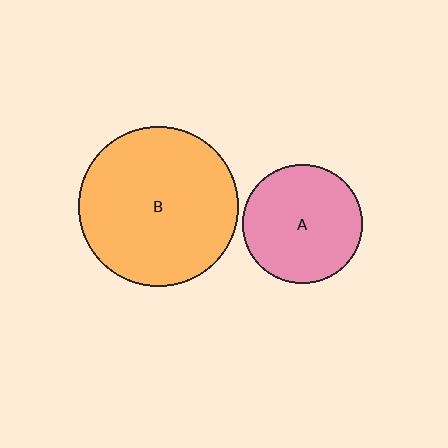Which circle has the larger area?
Circle B (orange).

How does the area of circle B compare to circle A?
Approximately 1.8 times.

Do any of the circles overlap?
No, none of the circles overlap.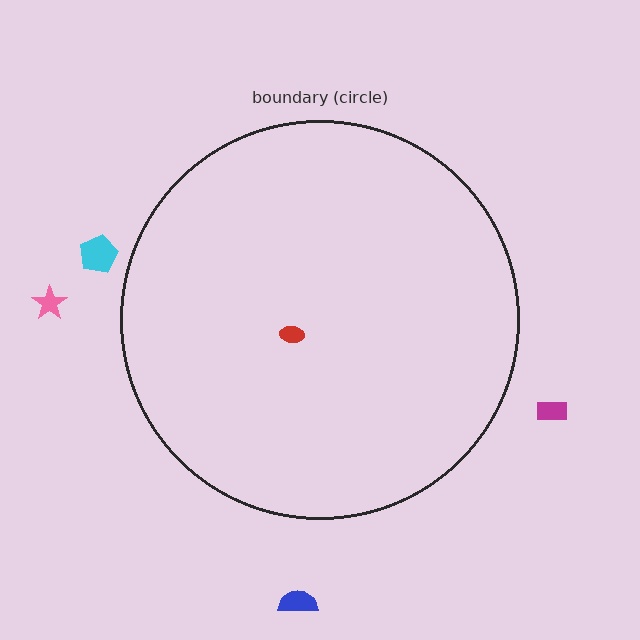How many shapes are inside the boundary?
1 inside, 4 outside.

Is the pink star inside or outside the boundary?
Outside.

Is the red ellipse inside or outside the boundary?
Inside.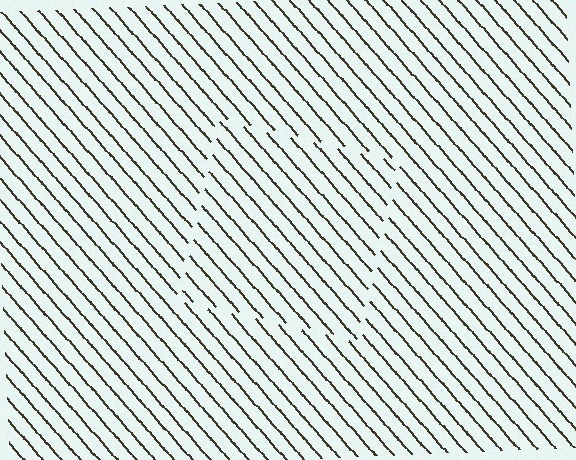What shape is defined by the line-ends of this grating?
An illusory square. The interior of the shape contains the same grating, shifted by half a period — the contour is defined by the phase discontinuity where line-ends from the inner and outer gratings abut.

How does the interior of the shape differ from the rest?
The interior of the shape contains the same grating, shifted by half a period — the contour is defined by the phase discontinuity where line-ends from the inner and outer gratings abut.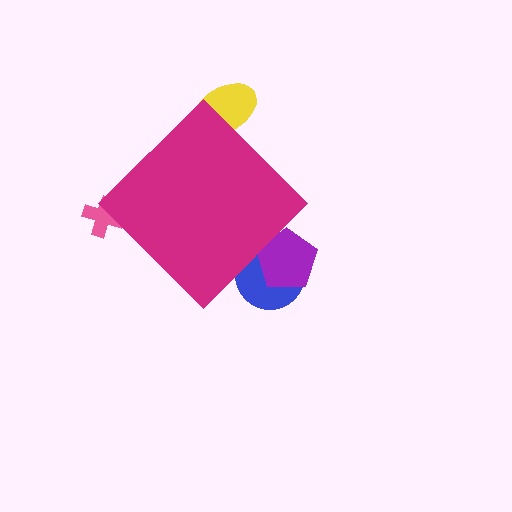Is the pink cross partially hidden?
Yes, the pink cross is partially hidden behind the magenta diamond.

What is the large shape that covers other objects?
A magenta diamond.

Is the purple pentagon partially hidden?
Yes, the purple pentagon is partially hidden behind the magenta diamond.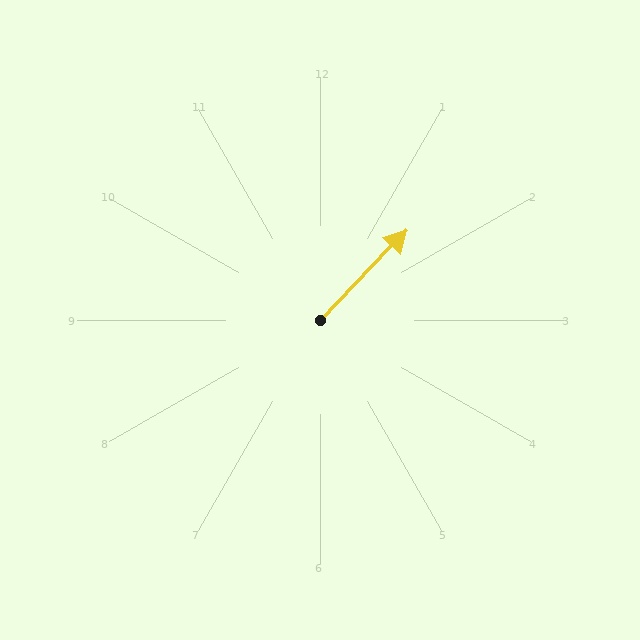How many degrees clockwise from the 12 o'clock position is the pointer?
Approximately 44 degrees.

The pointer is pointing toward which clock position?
Roughly 1 o'clock.